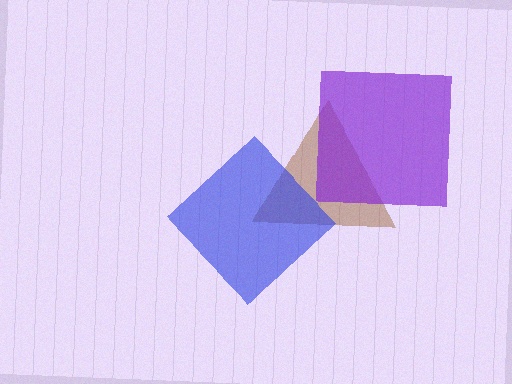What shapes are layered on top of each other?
The layered shapes are: a brown triangle, a blue diamond, a purple square.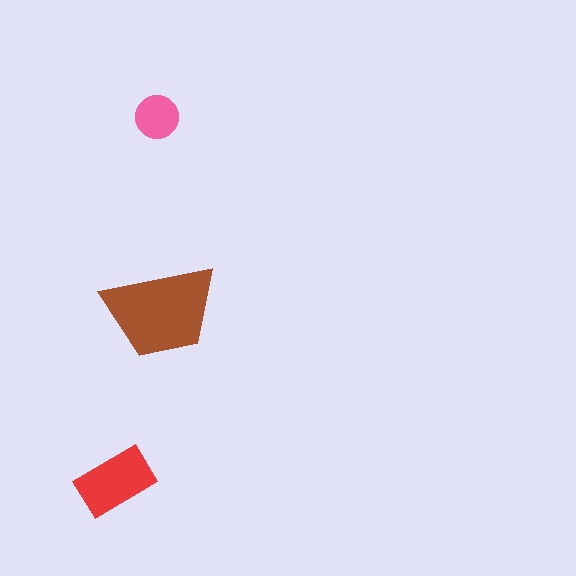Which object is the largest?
The brown trapezoid.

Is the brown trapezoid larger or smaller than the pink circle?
Larger.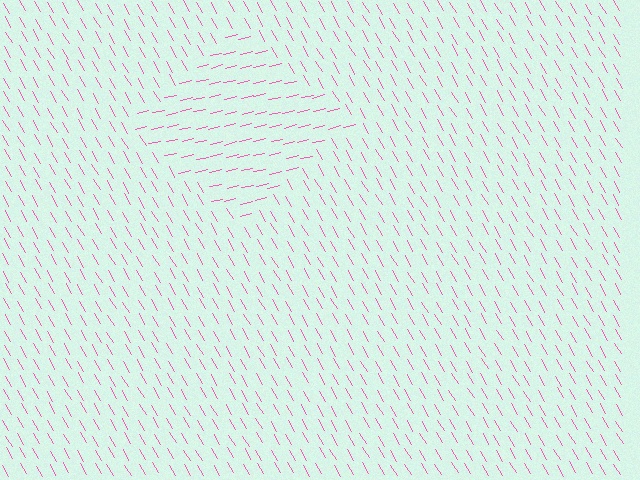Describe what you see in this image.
The image is filled with small pink line segments. A diamond region in the image has lines oriented differently from the surrounding lines, creating a visible texture boundary.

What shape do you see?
I see a diamond.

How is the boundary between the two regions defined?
The boundary is defined purely by a change in line orientation (approximately 73 degrees difference). All lines are the same color and thickness.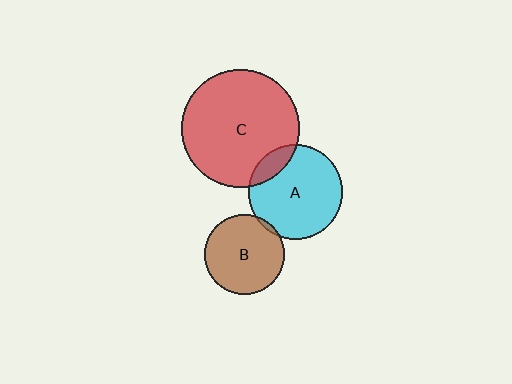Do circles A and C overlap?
Yes.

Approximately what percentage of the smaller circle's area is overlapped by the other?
Approximately 15%.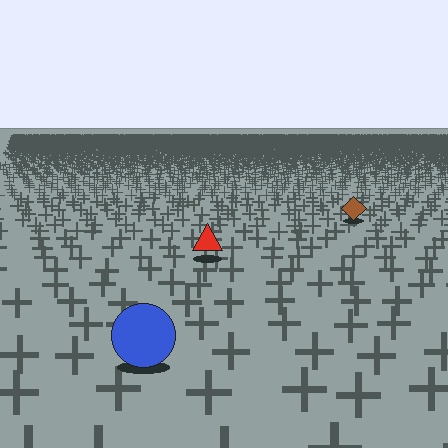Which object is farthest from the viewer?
The brown diamond is farthest from the viewer. It appears smaller and the ground texture around it is denser.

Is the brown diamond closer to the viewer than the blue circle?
No. The blue circle is closer — you can tell from the texture gradient: the ground texture is coarser near it.